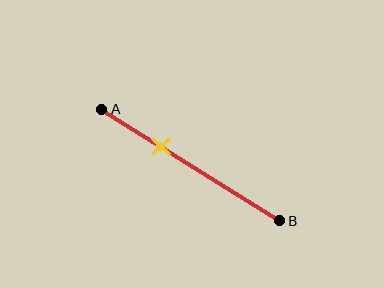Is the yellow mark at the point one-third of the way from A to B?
Yes, the mark is approximately at the one-third point.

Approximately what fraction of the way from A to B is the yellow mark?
The yellow mark is approximately 35% of the way from A to B.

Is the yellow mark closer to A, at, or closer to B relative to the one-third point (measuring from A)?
The yellow mark is approximately at the one-third point of segment AB.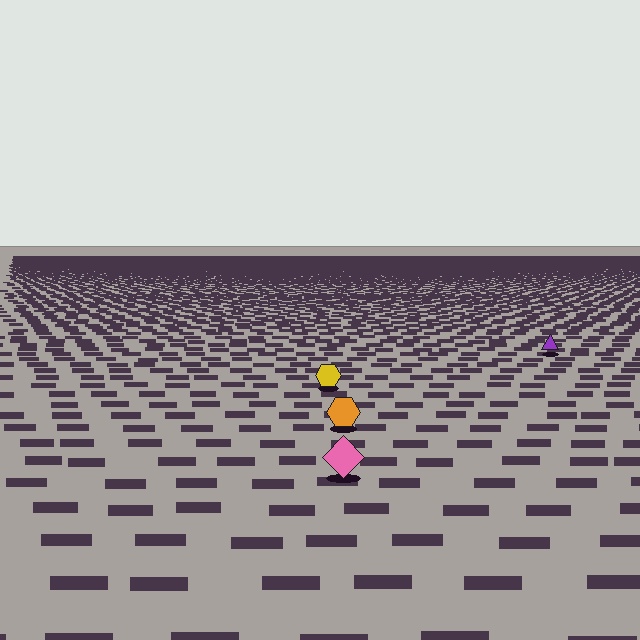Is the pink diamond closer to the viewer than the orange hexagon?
Yes. The pink diamond is closer — you can tell from the texture gradient: the ground texture is coarser near it.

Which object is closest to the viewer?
The pink diamond is closest. The texture marks near it are larger and more spread out.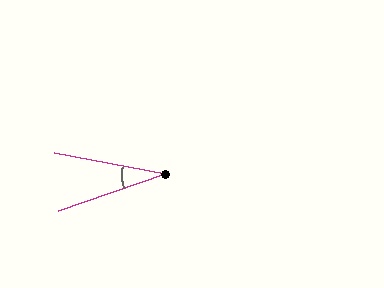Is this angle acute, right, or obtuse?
It is acute.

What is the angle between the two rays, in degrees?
Approximately 30 degrees.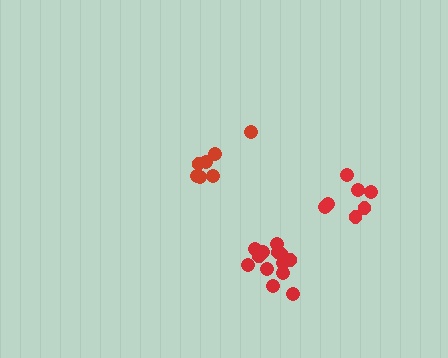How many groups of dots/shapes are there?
There are 3 groups.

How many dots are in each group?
Group 1: 13 dots, Group 2: 7 dots, Group 3: 7 dots (27 total).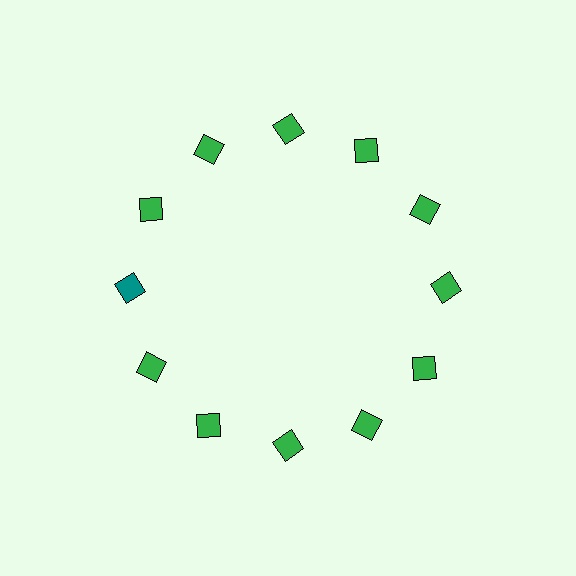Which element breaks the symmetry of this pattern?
The teal square at roughly the 9 o'clock position breaks the symmetry. All other shapes are green squares.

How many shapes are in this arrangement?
There are 12 shapes arranged in a ring pattern.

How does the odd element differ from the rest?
It has a different color: teal instead of green.